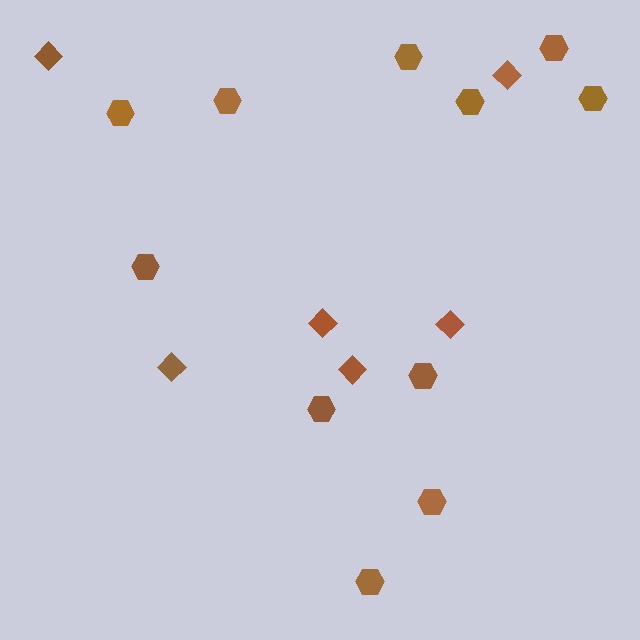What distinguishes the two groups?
There are 2 groups: one group of hexagons (11) and one group of diamonds (6).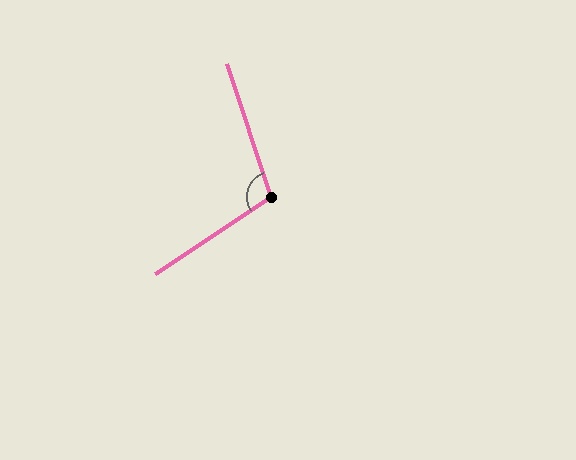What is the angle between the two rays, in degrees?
Approximately 105 degrees.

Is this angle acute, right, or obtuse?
It is obtuse.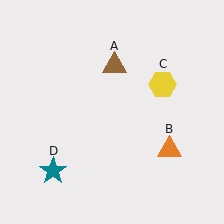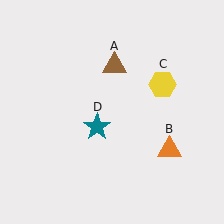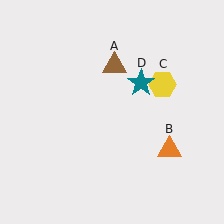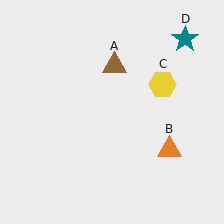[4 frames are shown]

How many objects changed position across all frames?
1 object changed position: teal star (object D).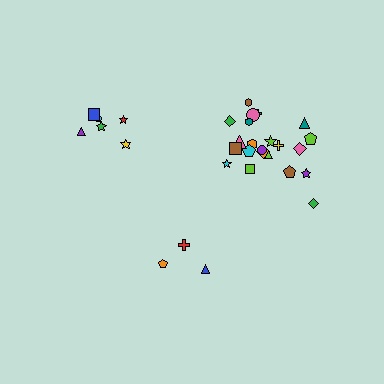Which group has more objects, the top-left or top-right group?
The top-right group.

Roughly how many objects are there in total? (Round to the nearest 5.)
Roughly 30 objects in total.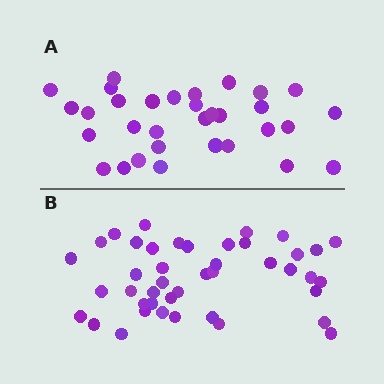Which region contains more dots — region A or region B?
Region B (the bottom region) has more dots.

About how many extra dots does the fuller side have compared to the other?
Region B has roughly 12 or so more dots than region A.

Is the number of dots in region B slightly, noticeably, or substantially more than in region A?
Region B has noticeably more, but not dramatically so. The ratio is roughly 1.3 to 1.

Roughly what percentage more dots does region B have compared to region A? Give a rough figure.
About 35% more.